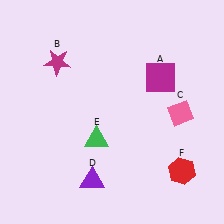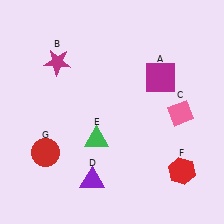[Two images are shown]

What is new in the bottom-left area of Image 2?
A red circle (G) was added in the bottom-left area of Image 2.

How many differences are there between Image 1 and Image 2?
There is 1 difference between the two images.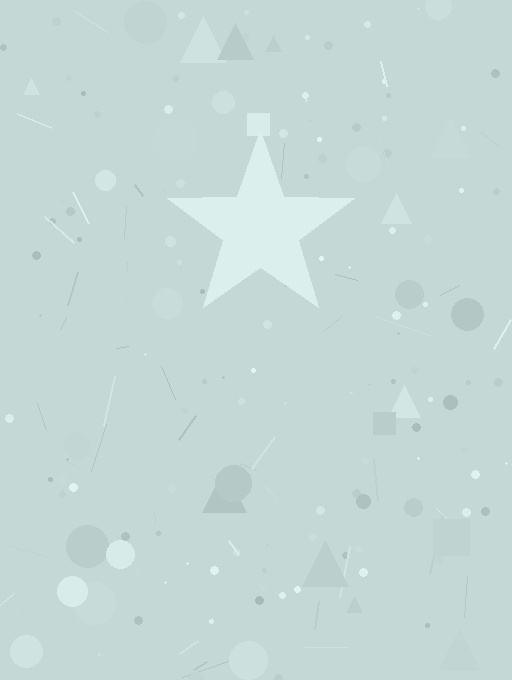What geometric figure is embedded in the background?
A star is embedded in the background.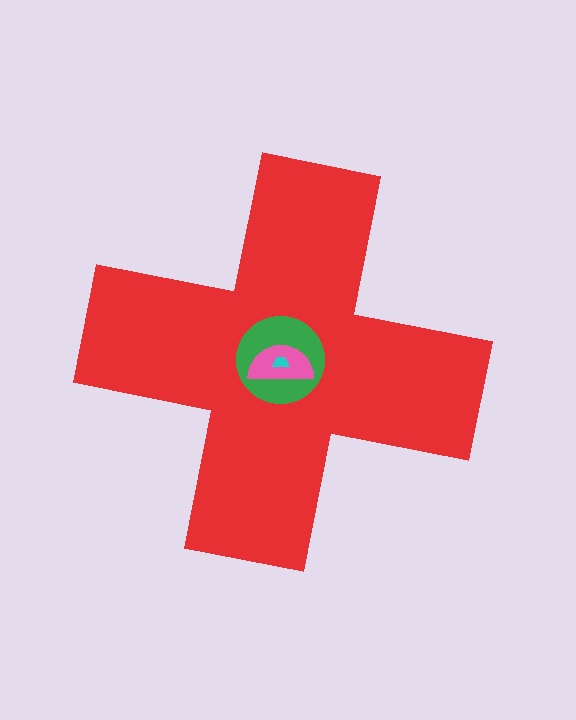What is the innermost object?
The cyan trapezoid.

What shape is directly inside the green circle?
The pink semicircle.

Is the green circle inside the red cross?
Yes.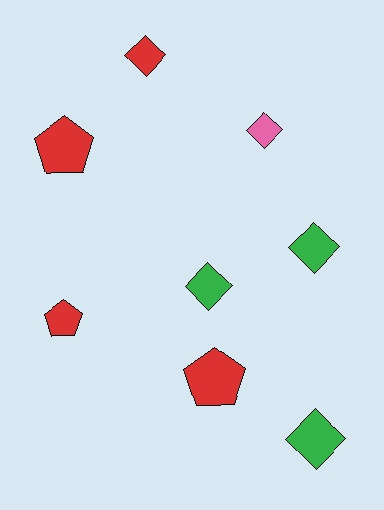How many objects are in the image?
There are 8 objects.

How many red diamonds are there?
There is 1 red diamond.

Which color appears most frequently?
Red, with 4 objects.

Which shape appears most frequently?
Diamond, with 5 objects.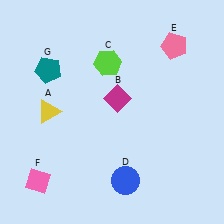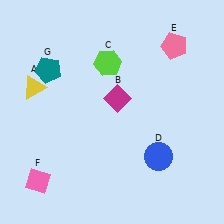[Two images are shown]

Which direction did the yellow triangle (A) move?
The yellow triangle (A) moved up.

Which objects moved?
The objects that moved are: the yellow triangle (A), the blue circle (D).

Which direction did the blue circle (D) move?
The blue circle (D) moved right.